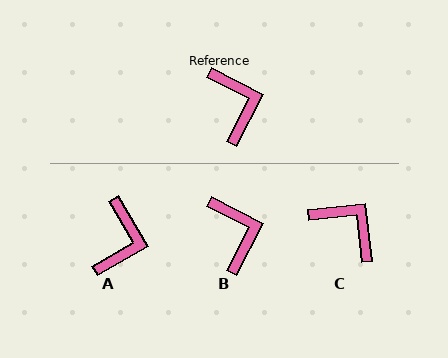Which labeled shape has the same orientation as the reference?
B.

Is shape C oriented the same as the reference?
No, it is off by about 34 degrees.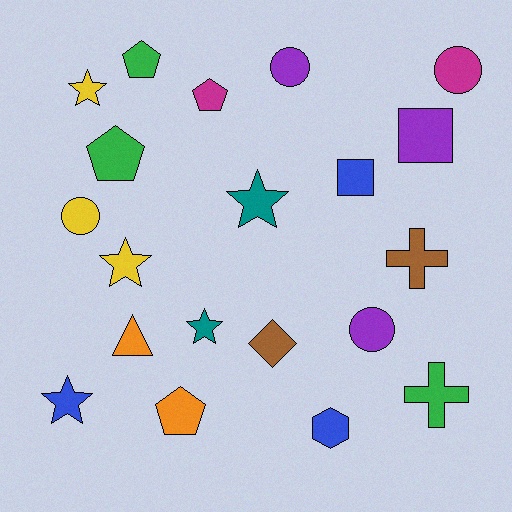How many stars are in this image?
There are 5 stars.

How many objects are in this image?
There are 20 objects.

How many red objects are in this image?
There are no red objects.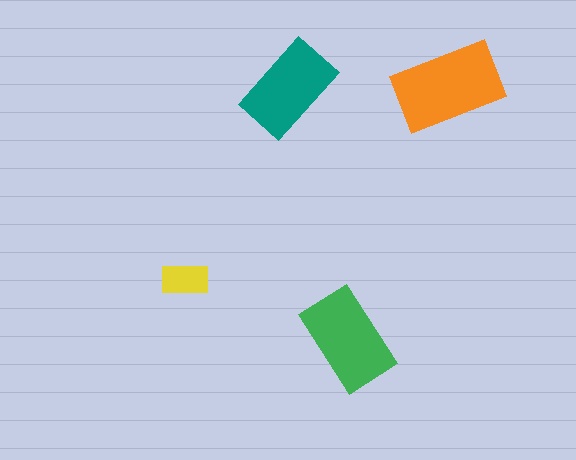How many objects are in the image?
There are 4 objects in the image.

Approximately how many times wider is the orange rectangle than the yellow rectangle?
About 2.5 times wider.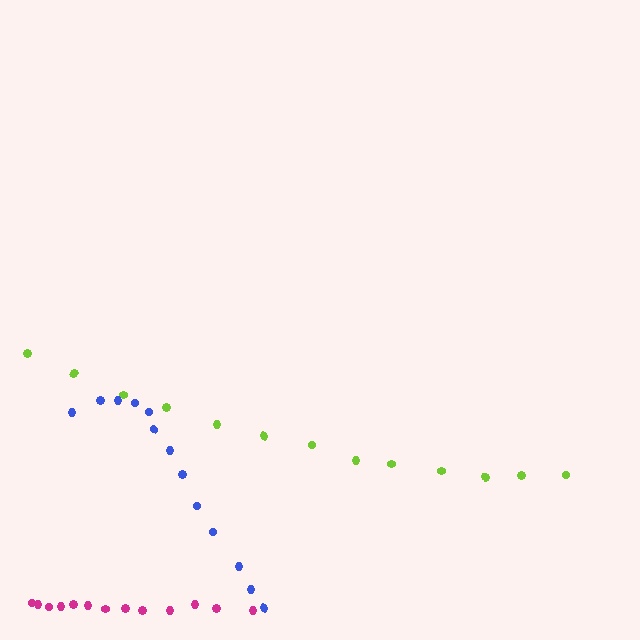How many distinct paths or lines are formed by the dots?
There are 3 distinct paths.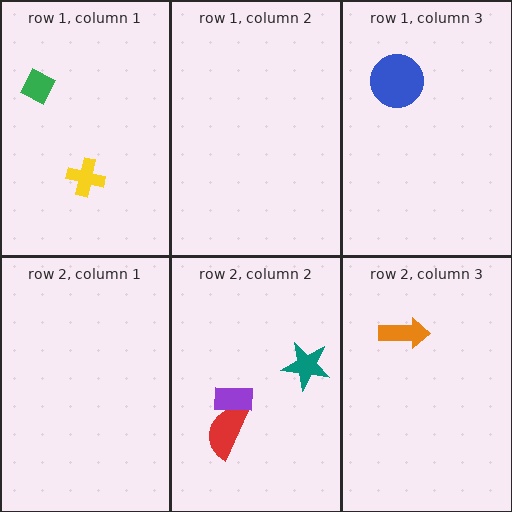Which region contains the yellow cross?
The row 1, column 1 region.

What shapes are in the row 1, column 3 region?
The blue circle.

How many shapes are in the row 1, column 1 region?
2.